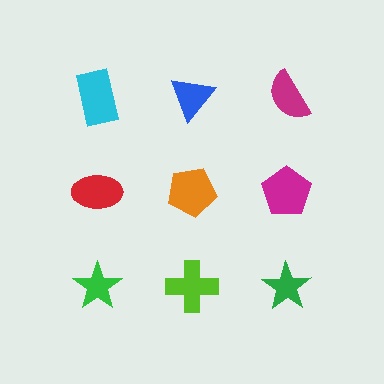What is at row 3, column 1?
A green star.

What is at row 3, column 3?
A green star.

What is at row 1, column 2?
A blue triangle.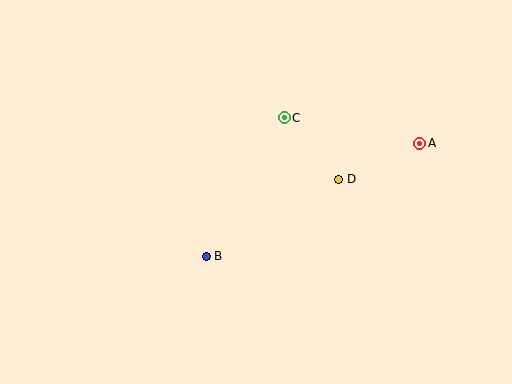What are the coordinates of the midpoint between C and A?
The midpoint between C and A is at (352, 130).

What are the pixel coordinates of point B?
Point B is at (206, 256).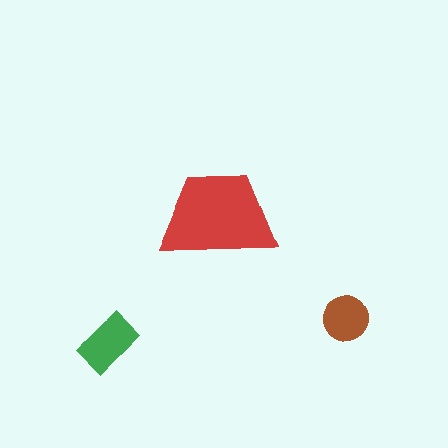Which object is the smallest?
The brown circle.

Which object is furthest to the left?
The green rectangle is leftmost.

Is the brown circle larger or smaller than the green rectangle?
Smaller.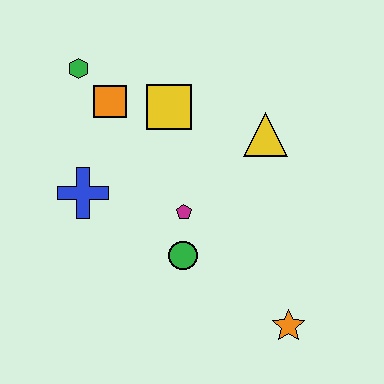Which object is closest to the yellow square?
The orange square is closest to the yellow square.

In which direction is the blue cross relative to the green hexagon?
The blue cross is below the green hexagon.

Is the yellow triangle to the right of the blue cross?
Yes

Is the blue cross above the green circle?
Yes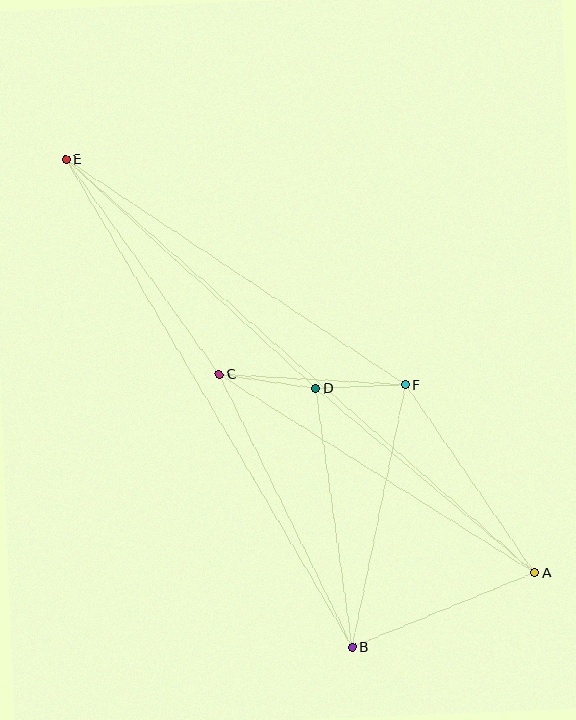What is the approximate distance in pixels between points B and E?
The distance between B and E is approximately 566 pixels.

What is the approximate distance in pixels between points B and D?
The distance between B and D is approximately 262 pixels.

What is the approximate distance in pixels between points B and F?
The distance between B and F is approximately 268 pixels.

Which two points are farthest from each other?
Points A and E are farthest from each other.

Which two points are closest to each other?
Points D and F are closest to each other.